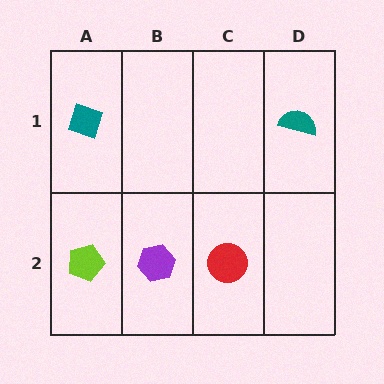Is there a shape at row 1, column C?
No, that cell is empty.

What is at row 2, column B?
A purple hexagon.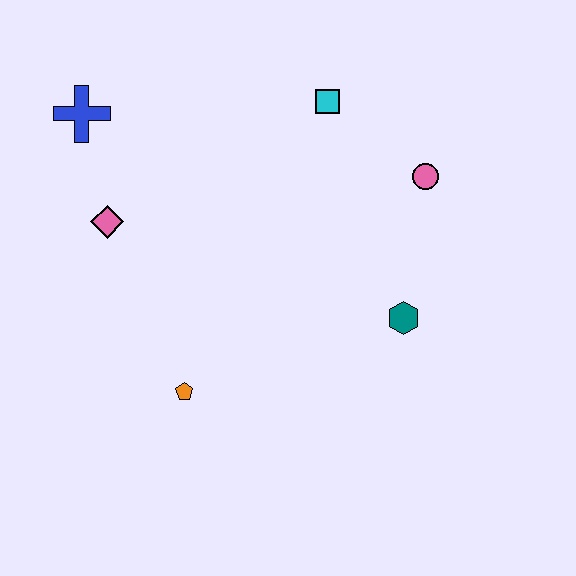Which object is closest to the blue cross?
The pink diamond is closest to the blue cross.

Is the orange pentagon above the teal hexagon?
No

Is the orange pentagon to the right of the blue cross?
Yes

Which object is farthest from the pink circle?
The blue cross is farthest from the pink circle.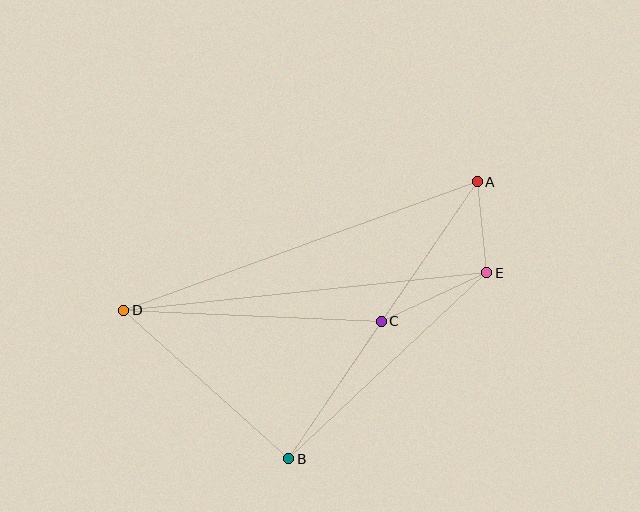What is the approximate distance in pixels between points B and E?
The distance between B and E is approximately 272 pixels.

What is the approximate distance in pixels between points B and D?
The distance between B and D is approximately 223 pixels.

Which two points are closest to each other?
Points A and E are closest to each other.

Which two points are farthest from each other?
Points A and D are farthest from each other.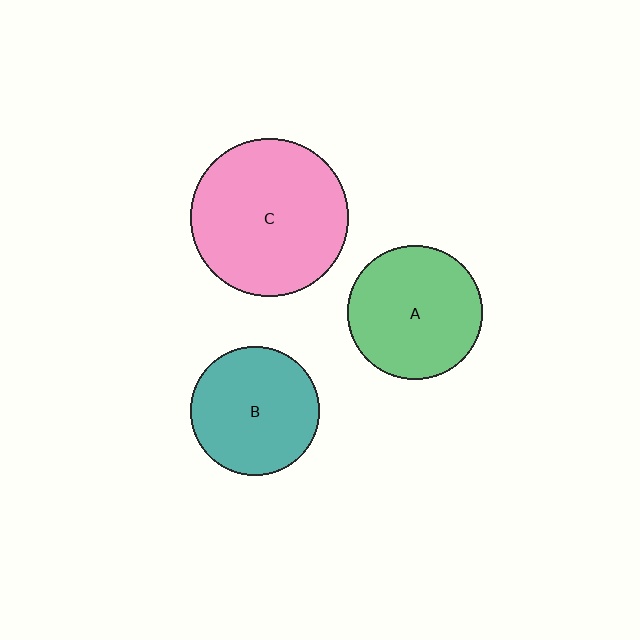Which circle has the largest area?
Circle C (pink).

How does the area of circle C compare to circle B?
Approximately 1.5 times.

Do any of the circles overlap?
No, none of the circles overlap.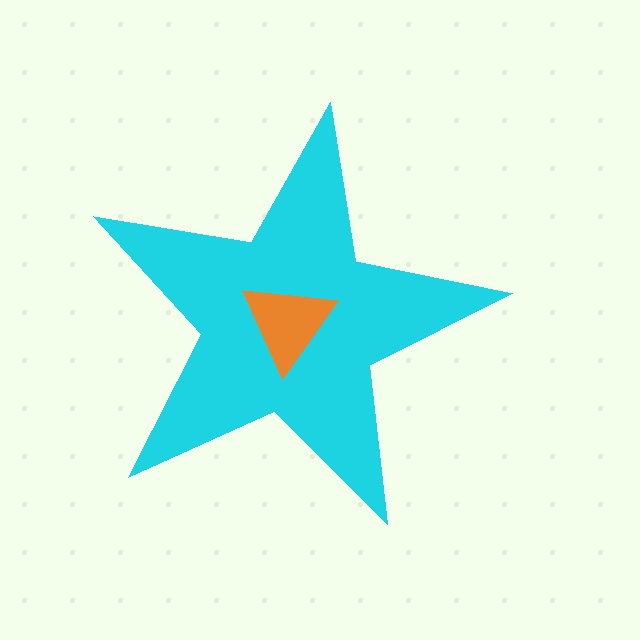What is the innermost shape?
The orange triangle.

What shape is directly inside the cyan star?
The orange triangle.